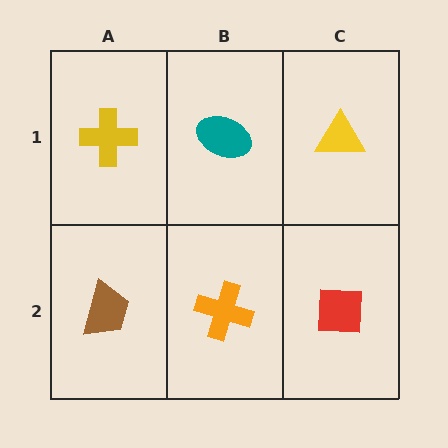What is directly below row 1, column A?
A brown trapezoid.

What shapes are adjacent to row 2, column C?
A yellow triangle (row 1, column C), an orange cross (row 2, column B).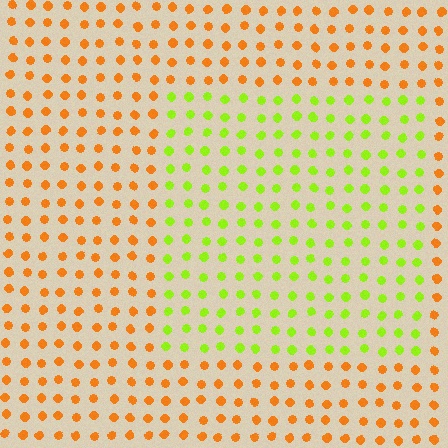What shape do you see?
I see a rectangle.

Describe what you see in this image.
The image is filled with small orange elements in a uniform arrangement. A rectangle-shaped region is visible where the elements are tinted to a slightly different hue, forming a subtle color boundary.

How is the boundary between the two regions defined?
The boundary is defined purely by a slight shift in hue (about 59 degrees). Spacing, size, and orientation are identical on both sides.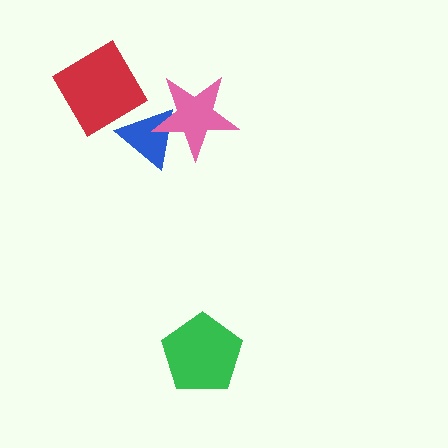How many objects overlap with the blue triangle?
1 object overlaps with the blue triangle.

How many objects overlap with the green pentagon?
0 objects overlap with the green pentagon.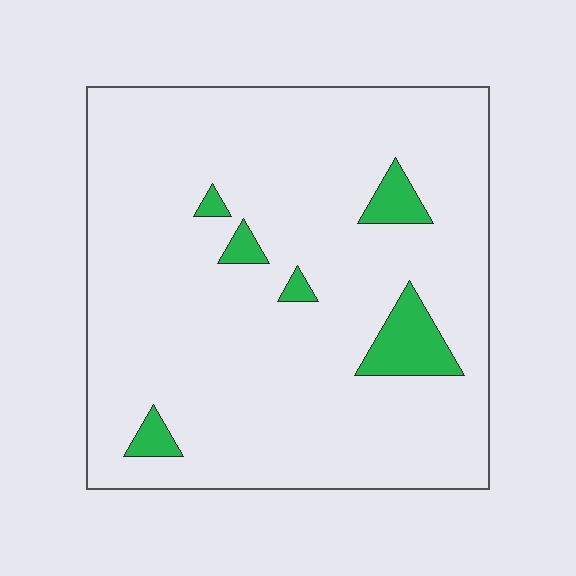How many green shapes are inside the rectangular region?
6.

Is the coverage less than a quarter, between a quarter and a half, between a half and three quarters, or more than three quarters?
Less than a quarter.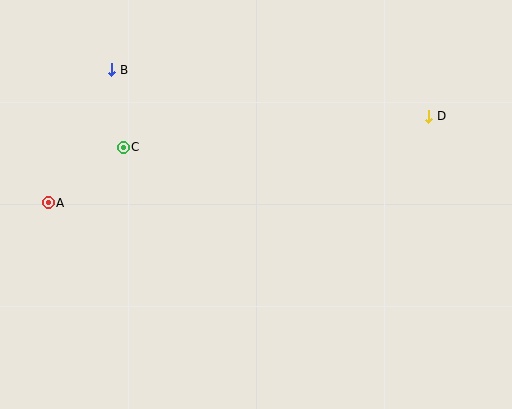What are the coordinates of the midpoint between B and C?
The midpoint between B and C is at (118, 109).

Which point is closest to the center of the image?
Point C at (123, 147) is closest to the center.